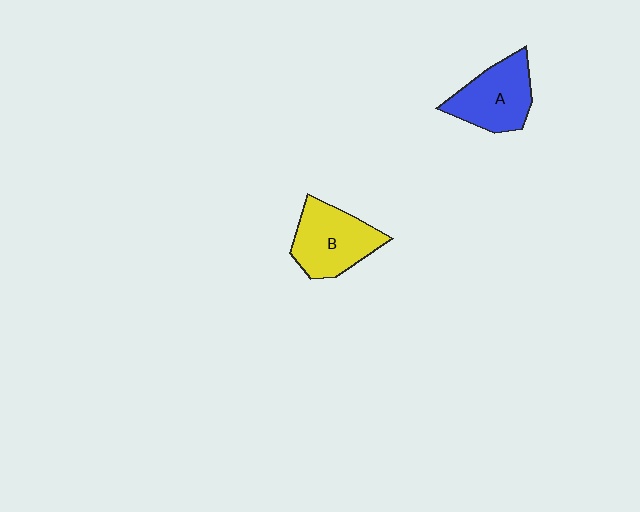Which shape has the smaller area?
Shape A (blue).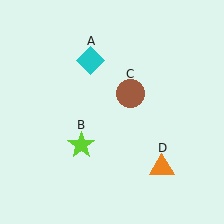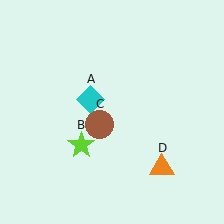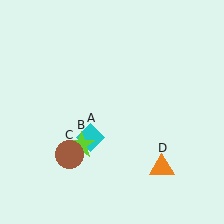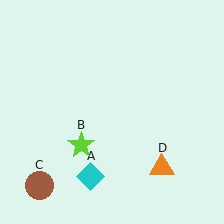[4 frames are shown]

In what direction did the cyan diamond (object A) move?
The cyan diamond (object A) moved down.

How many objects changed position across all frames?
2 objects changed position: cyan diamond (object A), brown circle (object C).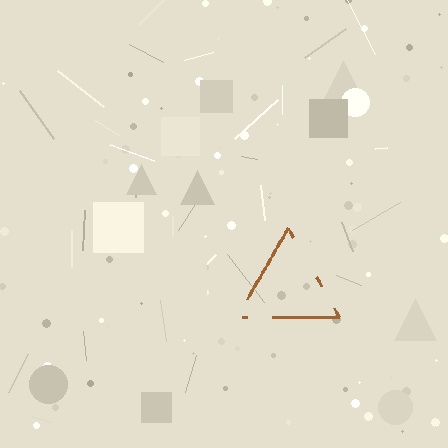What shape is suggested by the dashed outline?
The dashed outline suggests a triangle.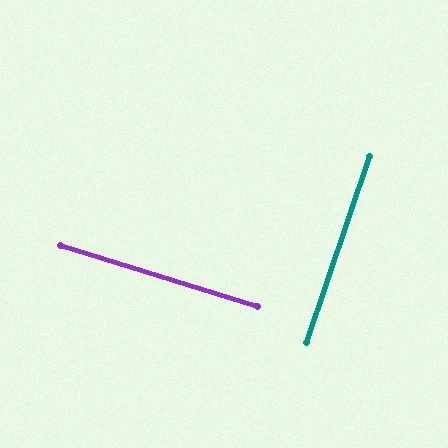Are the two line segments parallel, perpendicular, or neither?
Perpendicular — they meet at approximately 89°.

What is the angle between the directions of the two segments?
Approximately 89 degrees.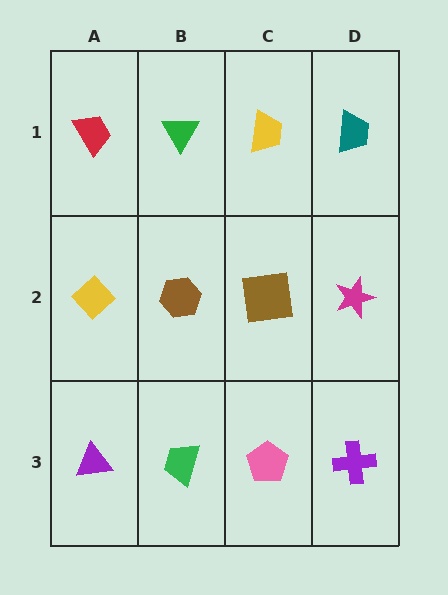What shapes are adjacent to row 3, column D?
A magenta star (row 2, column D), a pink pentagon (row 3, column C).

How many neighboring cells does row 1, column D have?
2.